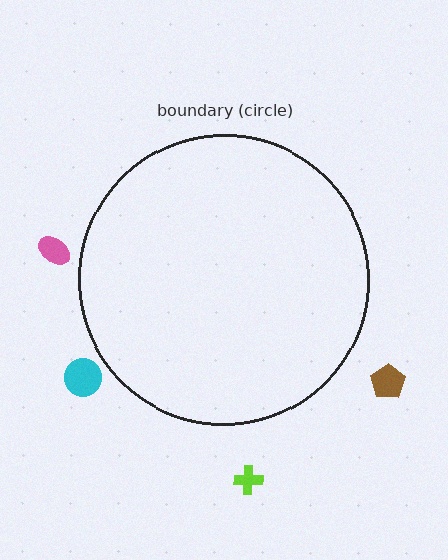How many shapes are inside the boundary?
0 inside, 4 outside.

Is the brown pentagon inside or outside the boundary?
Outside.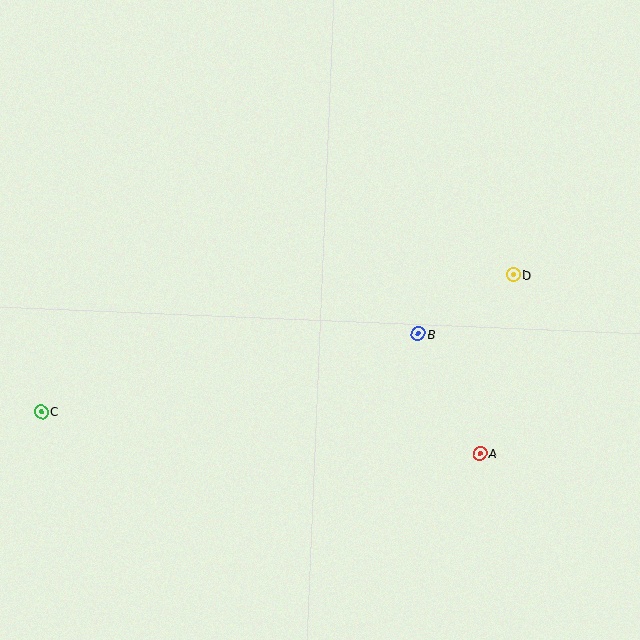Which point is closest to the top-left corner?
Point C is closest to the top-left corner.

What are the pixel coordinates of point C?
Point C is at (41, 412).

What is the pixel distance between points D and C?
The distance between D and C is 491 pixels.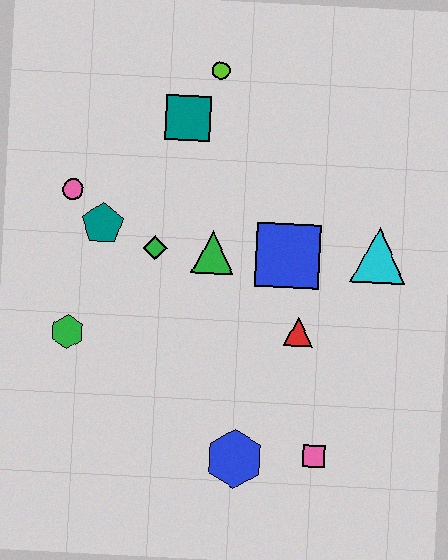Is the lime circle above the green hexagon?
Yes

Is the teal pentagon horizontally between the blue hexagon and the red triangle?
No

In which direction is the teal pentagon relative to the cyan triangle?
The teal pentagon is to the left of the cyan triangle.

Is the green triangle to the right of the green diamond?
Yes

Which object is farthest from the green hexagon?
The cyan triangle is farthest from the green hexagon.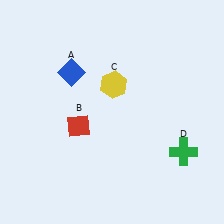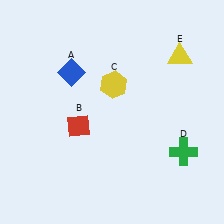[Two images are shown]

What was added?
A yellow triangle (E) was added in Image 2.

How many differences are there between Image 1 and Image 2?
There is 1 difference between the two images.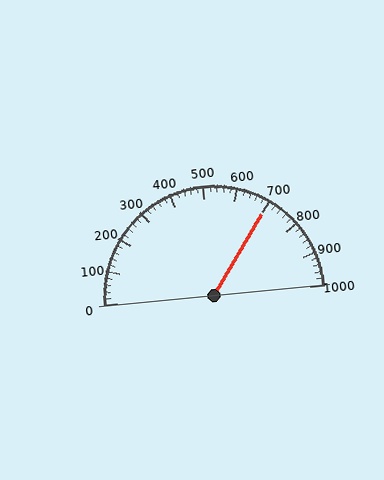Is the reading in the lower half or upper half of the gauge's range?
The reading is in the upper half of the range (0 to 1000).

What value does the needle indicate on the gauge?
The needle indicates approximately 700.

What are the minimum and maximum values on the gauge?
The gauge ranges from 0 to 1000.